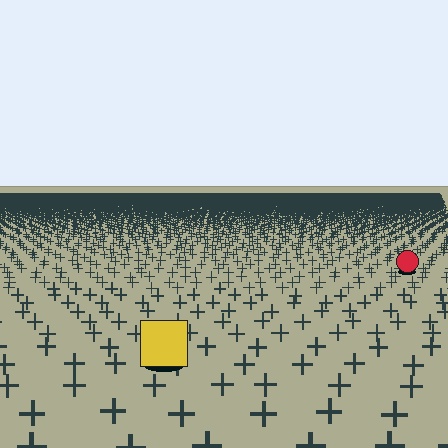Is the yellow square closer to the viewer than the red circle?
Yes. The yellow square is closer — you can tell from the texture gradient: the ground texture is coarser near it.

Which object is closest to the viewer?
The yellow square is closest. The texture marks near it are larger and more spread out.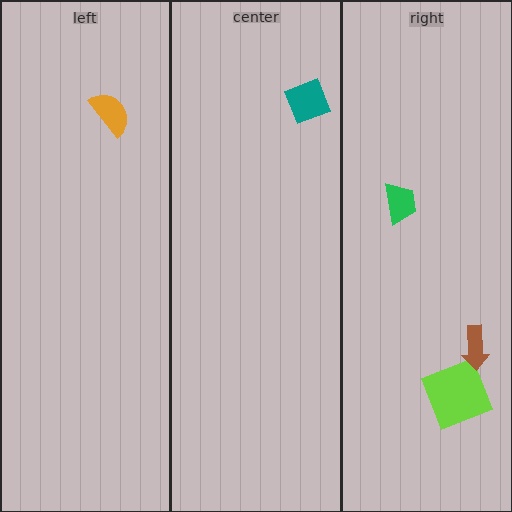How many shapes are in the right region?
3.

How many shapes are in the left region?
1.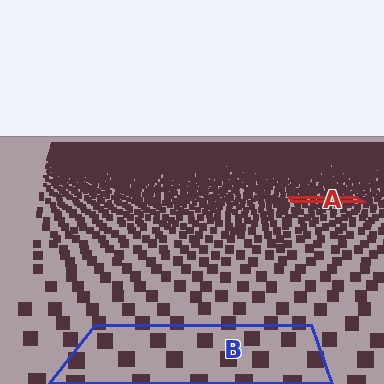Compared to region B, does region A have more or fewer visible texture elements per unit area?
Region A has more texture elements per unit area — they are packed more densely because it is farther away.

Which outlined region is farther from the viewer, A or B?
Region A is farther from the viewer — the texture elements inside it appear smaller and more densely packed.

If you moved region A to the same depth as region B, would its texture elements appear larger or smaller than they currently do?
They would appear larger. At a closer depth, the same texture elements are projected at a bigger on-screen size.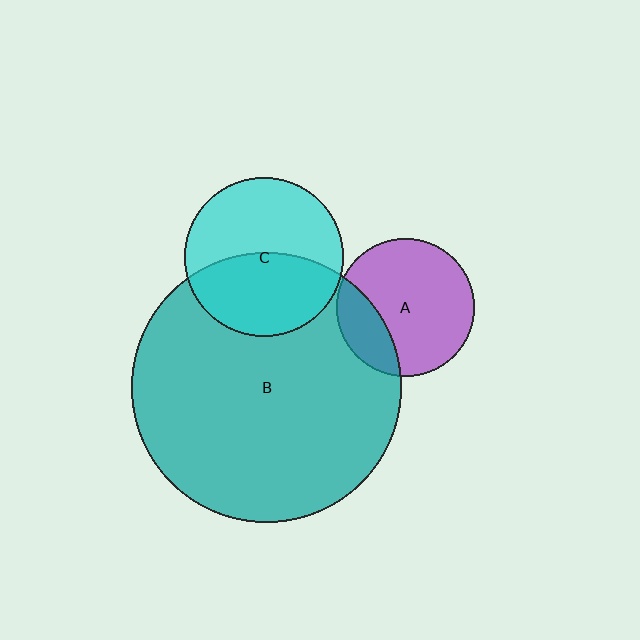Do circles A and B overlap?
Yes.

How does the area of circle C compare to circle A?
Approximately 1.3 times.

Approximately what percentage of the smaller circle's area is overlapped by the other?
Approximately 25%.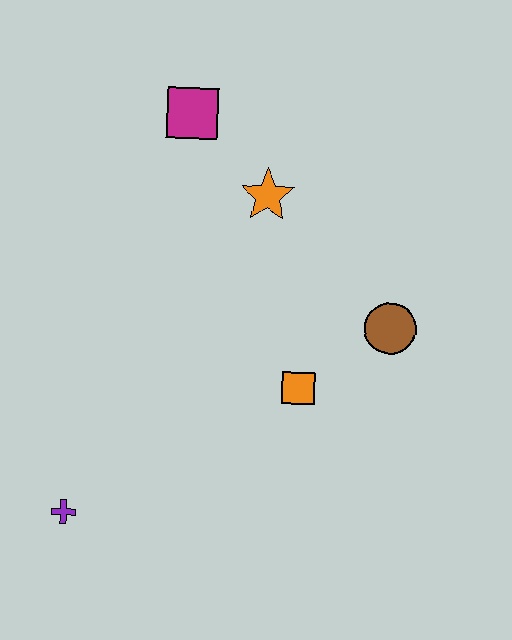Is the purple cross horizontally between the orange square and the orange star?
No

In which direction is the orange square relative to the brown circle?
The orange square is to the left of the brown circle.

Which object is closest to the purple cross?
The orange square is closest to the purple cross.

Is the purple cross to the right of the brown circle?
No